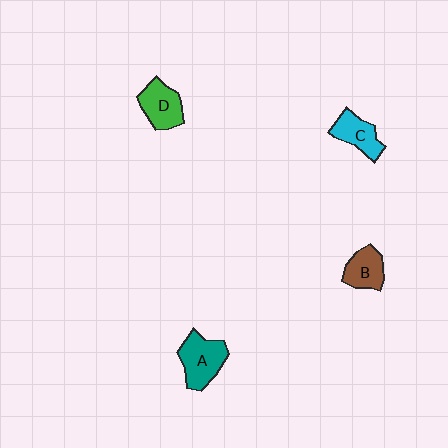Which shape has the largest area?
Shape A (teal).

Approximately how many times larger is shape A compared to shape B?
Approximately 1.4 times.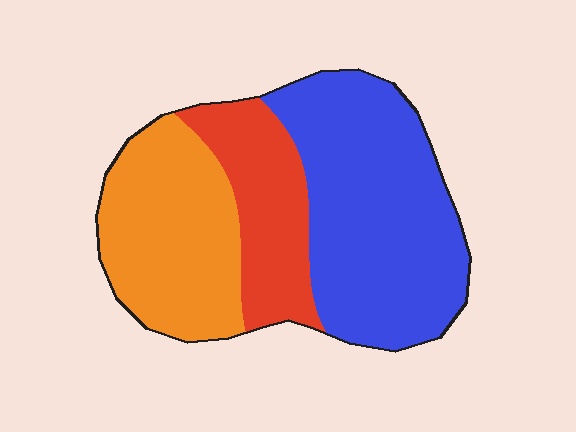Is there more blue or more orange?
Blue.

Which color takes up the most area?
Blue, at roughly 45%.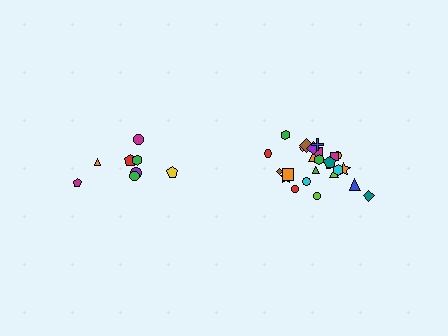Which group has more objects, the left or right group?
The right group.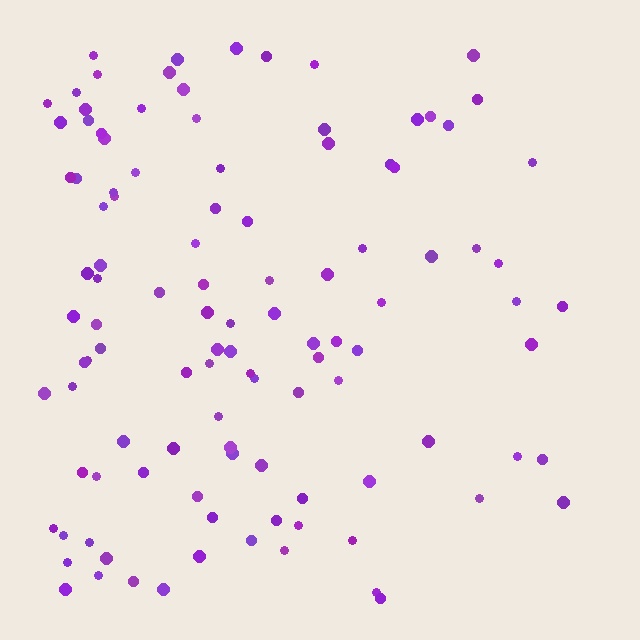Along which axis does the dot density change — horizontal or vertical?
Horizontal.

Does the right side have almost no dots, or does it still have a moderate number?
Still a moderate number, just noticeably fewer than the left.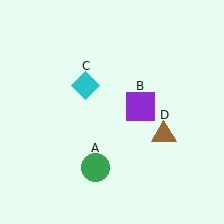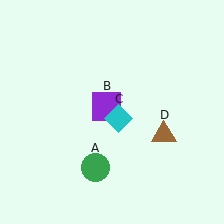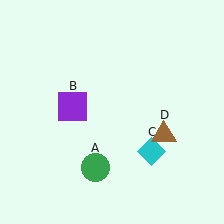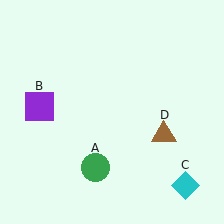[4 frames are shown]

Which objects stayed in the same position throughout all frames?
Green circle (object A) and brown triangle (object D) remained stationary.